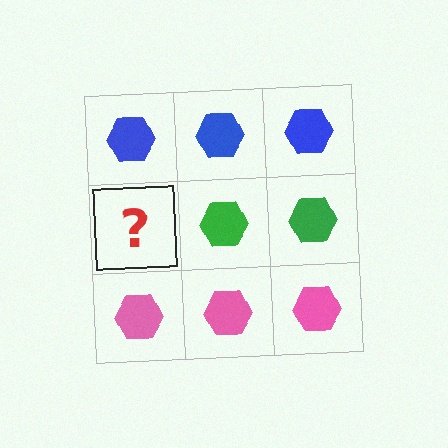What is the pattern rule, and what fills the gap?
The rule is that each row has a consistent color. The gap should be filled with a green hexagon.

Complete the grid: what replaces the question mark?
The question mark should be replaced with a green hexagon.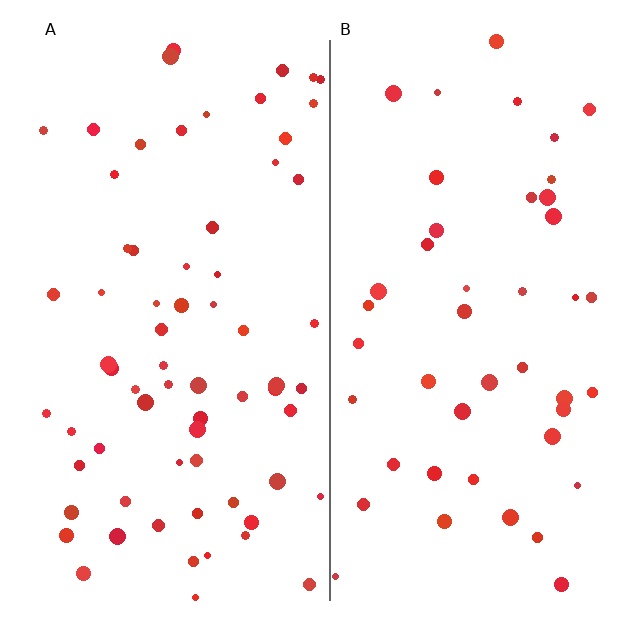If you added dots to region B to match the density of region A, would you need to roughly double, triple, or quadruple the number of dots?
Approximately double.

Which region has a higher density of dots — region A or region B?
A (the left).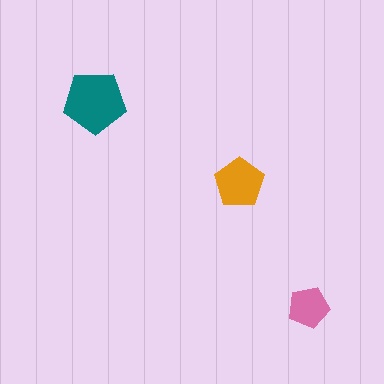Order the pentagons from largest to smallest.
the teal one, the orange one, the pink one.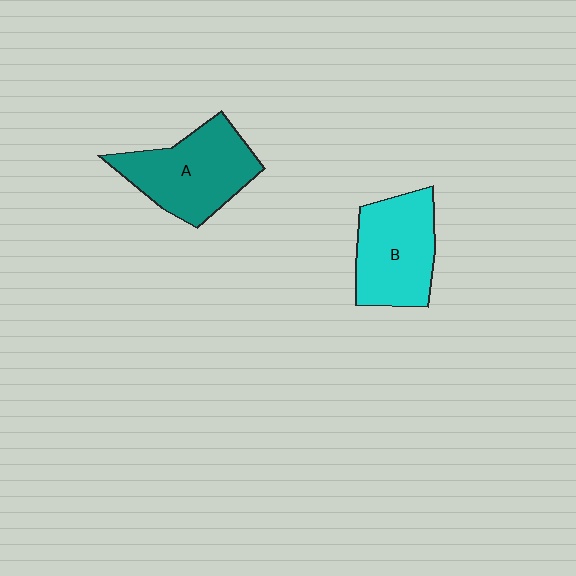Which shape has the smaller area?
Shape B (cyan).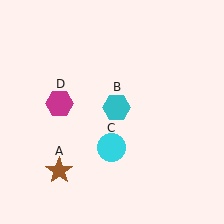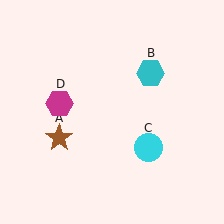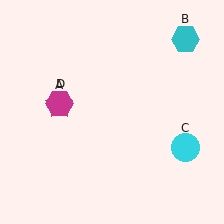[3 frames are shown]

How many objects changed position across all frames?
3 objects changed position: brown star (object A), cyan hexagon (object B), cyan circle (object C).